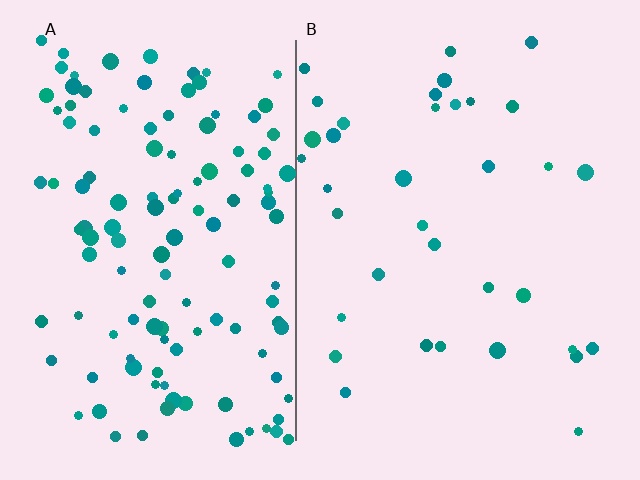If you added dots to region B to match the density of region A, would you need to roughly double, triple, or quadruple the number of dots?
Approximately quadruple.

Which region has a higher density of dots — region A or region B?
A (the left).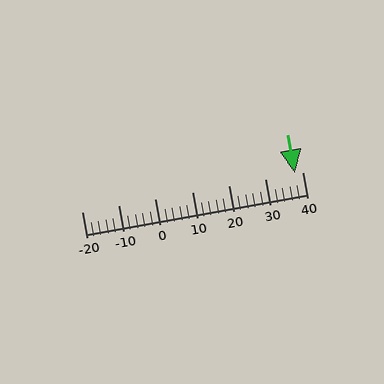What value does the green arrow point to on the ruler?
The green arrow points to approximately 38.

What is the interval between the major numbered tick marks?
The major tick marks are spaced 10 units apart.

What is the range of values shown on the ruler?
The ruler shows values from -20 to 40.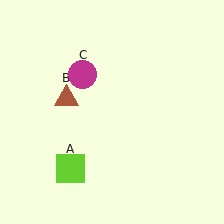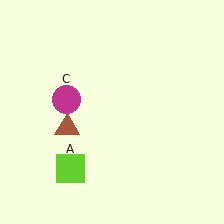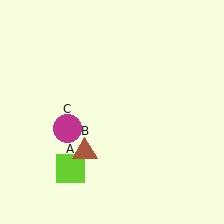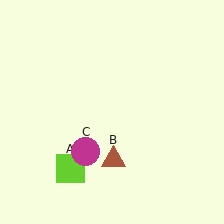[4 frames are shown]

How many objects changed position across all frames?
2 objects changed position: brown triangle (object B), magenta circle (object C).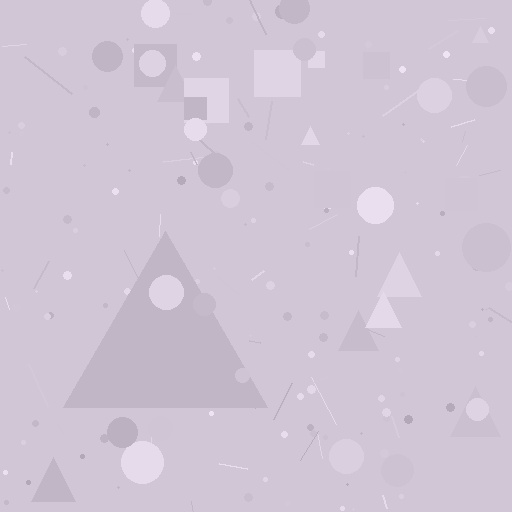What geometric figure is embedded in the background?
A triangle is embedded in the background.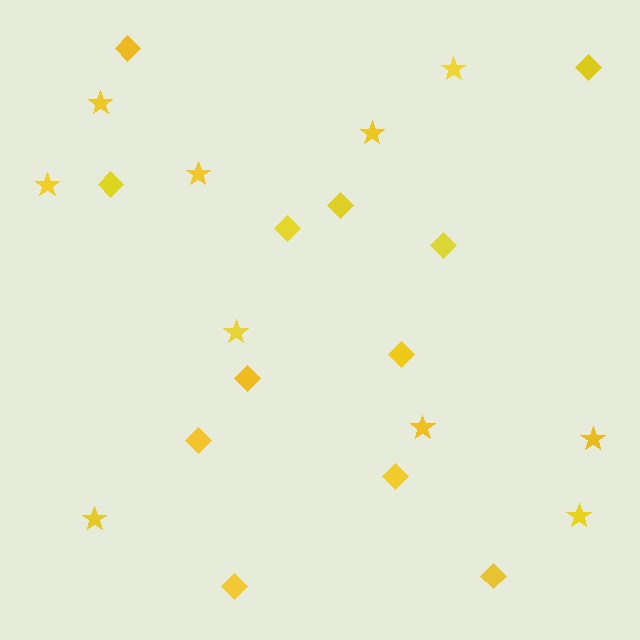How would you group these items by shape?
There are 2 groups: one group of stars (10) and one group of diamonds (12).